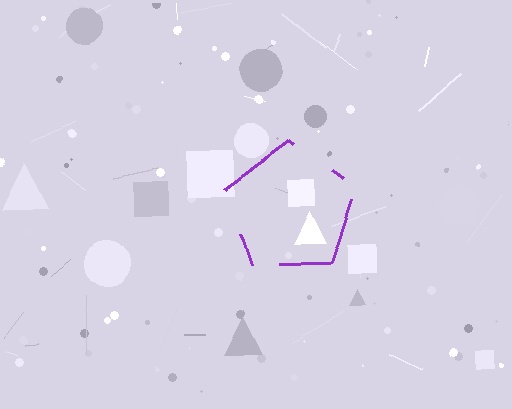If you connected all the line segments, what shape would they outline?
They would outline a pentagon.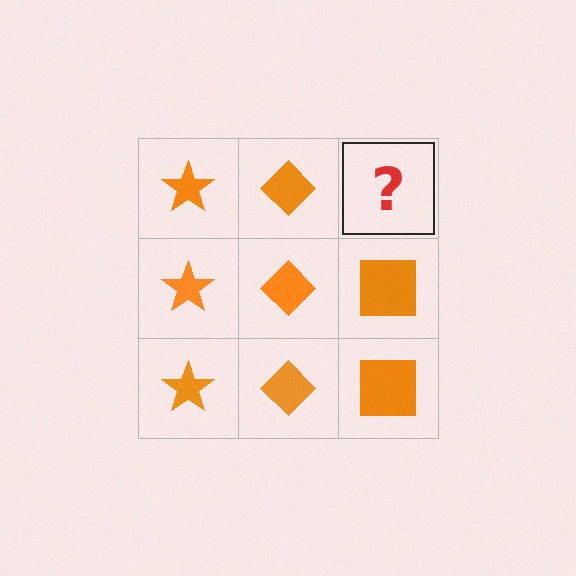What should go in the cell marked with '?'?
The missing cell should contain an orange square.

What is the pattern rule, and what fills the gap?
The rule is that each column has a consistent shape. The gap should be filled with an orange square.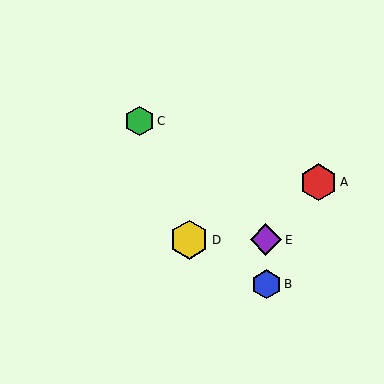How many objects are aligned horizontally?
2 objects (D, E) are aligned horizontally.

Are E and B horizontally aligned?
No, E is at y≈240 and B is at y≈284.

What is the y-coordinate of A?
Object A is at y≈182.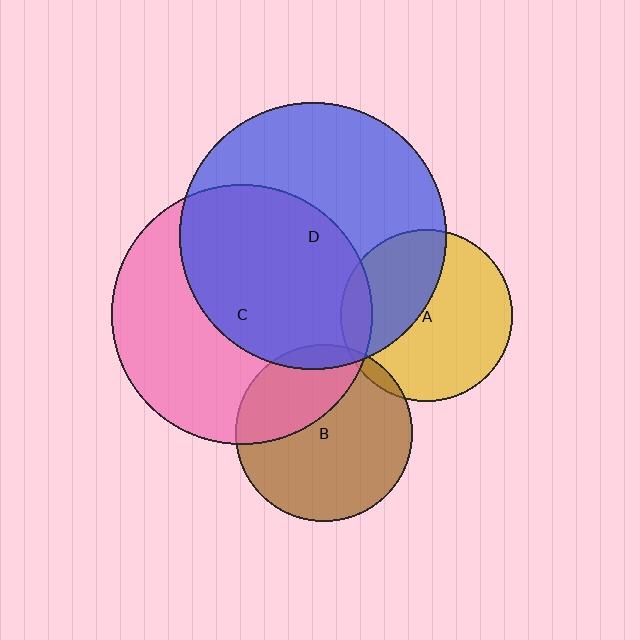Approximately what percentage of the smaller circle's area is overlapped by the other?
Approximately 5%.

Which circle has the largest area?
Circle D (blue).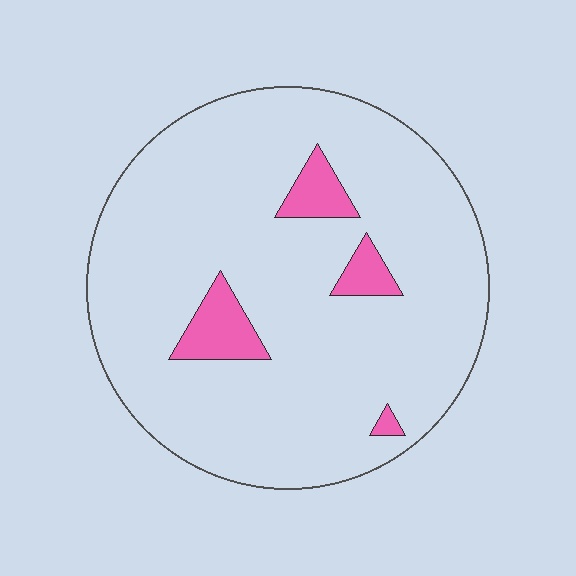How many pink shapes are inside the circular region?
4.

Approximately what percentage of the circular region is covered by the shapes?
Approximately 10%.